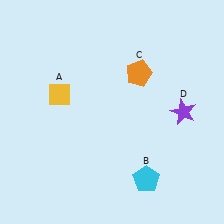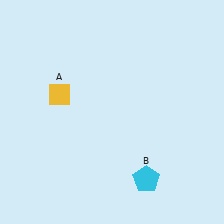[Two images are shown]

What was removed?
The orange pentagon (C), the purple star (D) were removed in Image 2.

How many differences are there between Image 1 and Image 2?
There are 2 differences between the two images.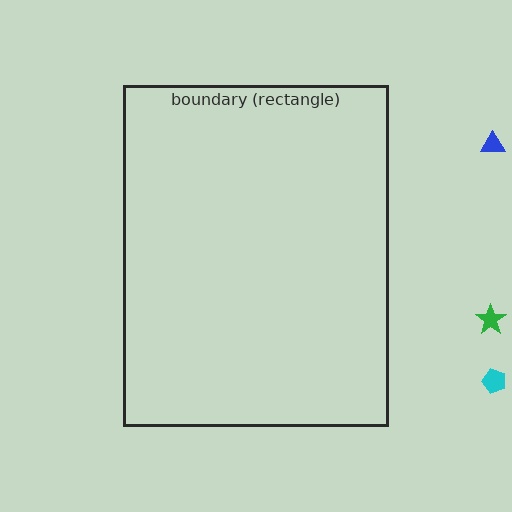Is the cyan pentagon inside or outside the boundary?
Outside.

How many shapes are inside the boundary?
0 inside, 3 outside.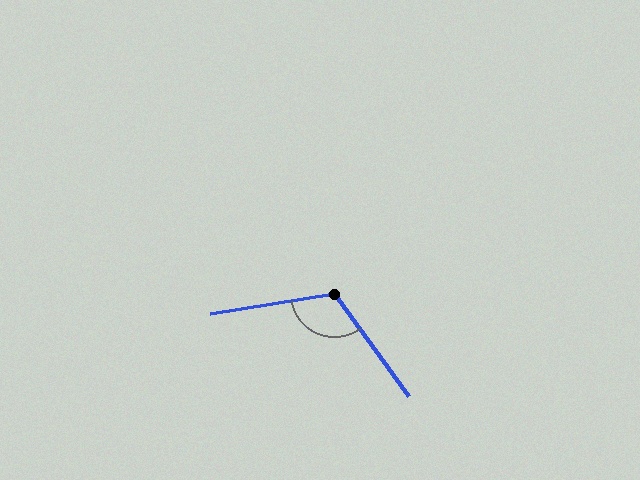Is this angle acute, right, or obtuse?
It is obtuse.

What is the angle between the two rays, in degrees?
Approximately 116 degrees.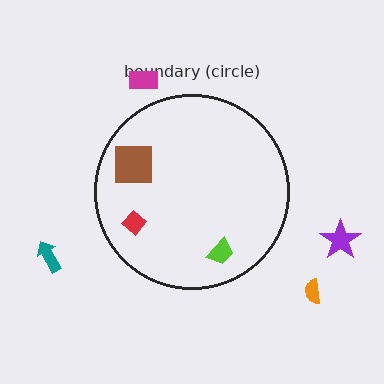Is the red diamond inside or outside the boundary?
Inside.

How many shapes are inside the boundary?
3 inside, 4 outside.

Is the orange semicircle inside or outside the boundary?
Outside.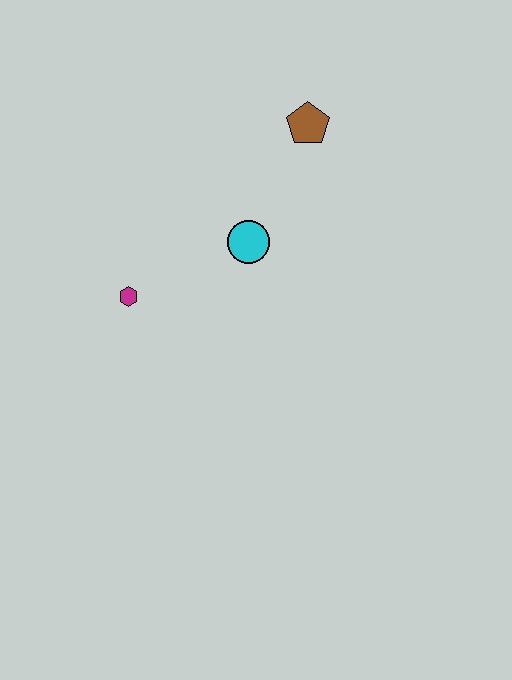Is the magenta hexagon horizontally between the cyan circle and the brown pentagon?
No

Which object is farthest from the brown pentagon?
The magenta hexagon is farthest from the brown pentagon.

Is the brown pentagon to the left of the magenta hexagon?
No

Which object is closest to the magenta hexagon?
The cyan circle is closest to the magenta hexagon.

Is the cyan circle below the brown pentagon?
Yes